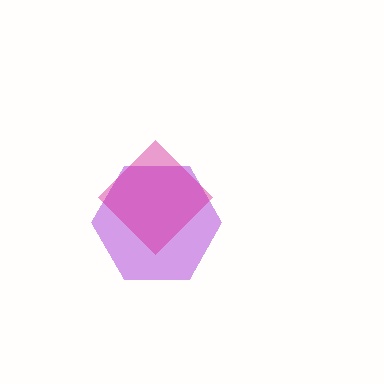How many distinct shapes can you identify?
There are 2 distinct shapes: a purple hexagon, a magenta diamond.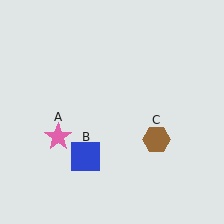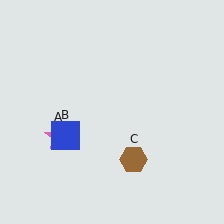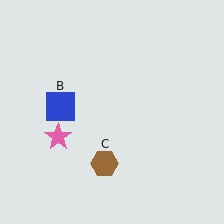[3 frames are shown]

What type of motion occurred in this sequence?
The blue square (object B), brown hexagon (object C) rotated clockwise around the center of the scene.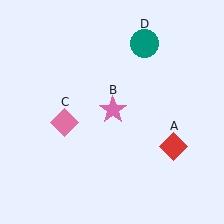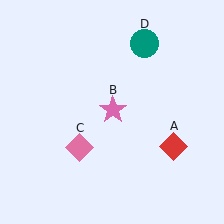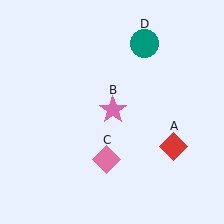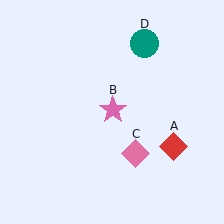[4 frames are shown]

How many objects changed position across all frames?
1 object changed position: pink diamond (object C).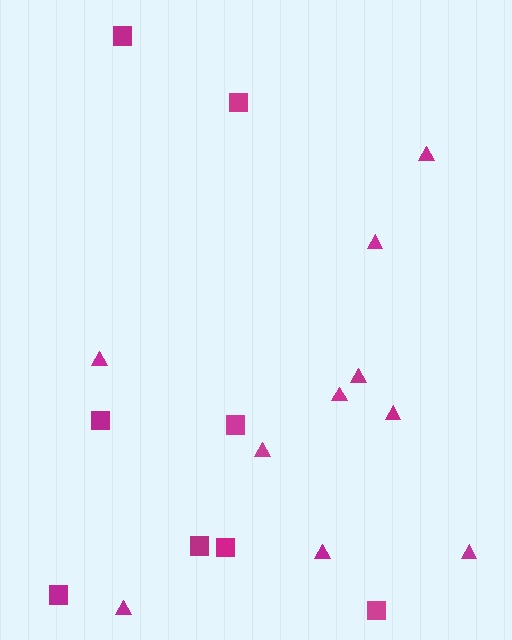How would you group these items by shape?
There are 2 groups: one group of squares (8) and one group of triangles (10).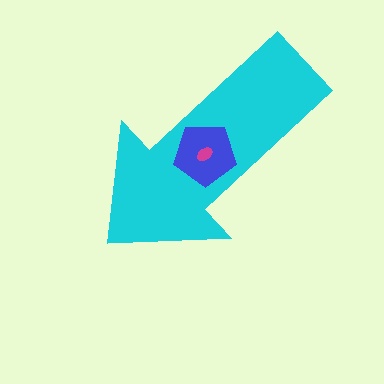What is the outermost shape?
The cyan arrow.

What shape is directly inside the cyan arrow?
The blue pentagon.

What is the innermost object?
The magenta ellipse.